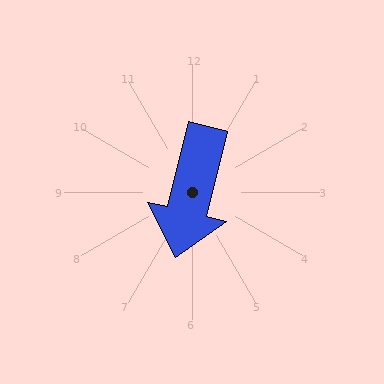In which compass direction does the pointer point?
South.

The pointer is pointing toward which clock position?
Roughly 6 o'clock.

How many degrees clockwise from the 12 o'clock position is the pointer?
Approximately 194 degrees.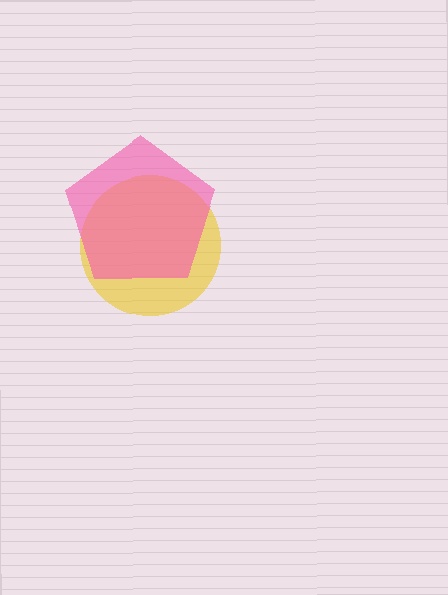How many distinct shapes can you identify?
There are 2 distinct shapes: a yellow circle, a pink pentagon.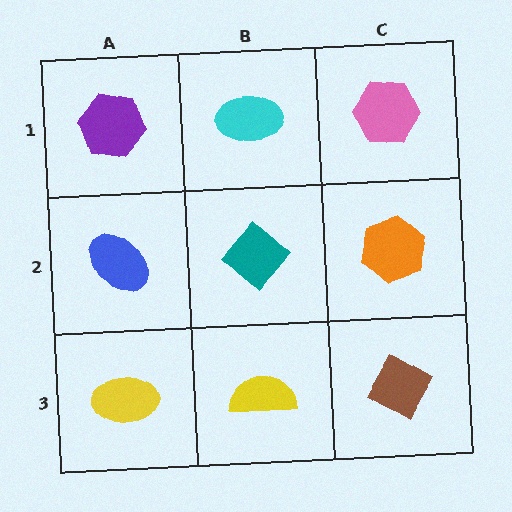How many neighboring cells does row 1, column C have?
2.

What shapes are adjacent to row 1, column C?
An orange hexagon (row 2, column C), a cyan ellipse (row 1, column B).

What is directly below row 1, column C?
An orange hexagon.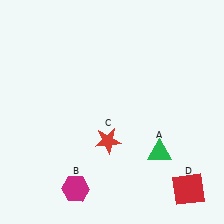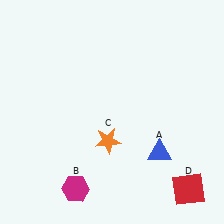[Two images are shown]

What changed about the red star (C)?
In Image 1, C is red. In Image 2, it changed to orange.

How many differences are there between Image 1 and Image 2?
There are 2 differences between the two images.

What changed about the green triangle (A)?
In Image 1, A is green. In Image 2, it changed to blue.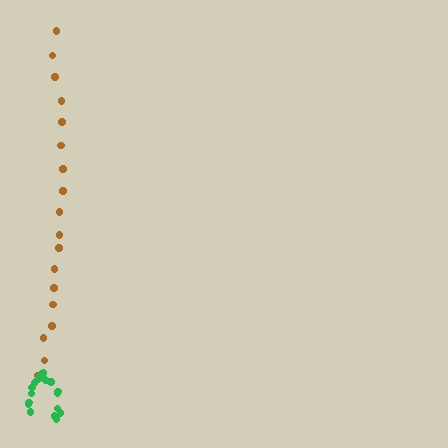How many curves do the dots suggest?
There are 2 distinct paths.